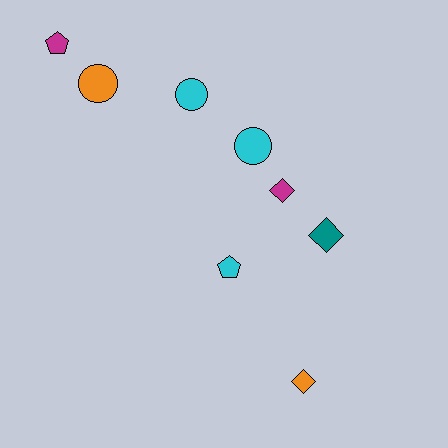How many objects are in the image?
There are 8 objects.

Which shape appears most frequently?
Diamond, with 3 objects.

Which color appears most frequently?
Cyan, with 3 objects.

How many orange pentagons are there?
There are no orange pentagons.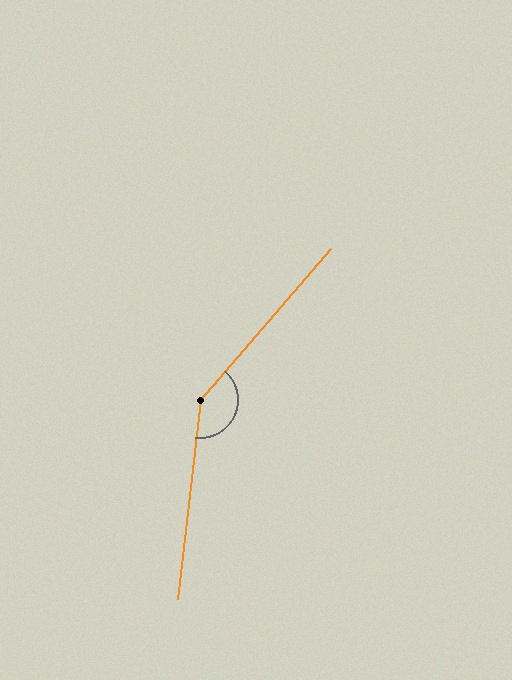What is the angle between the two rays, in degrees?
Approximately 146 degrees.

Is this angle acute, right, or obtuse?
It is obtuse.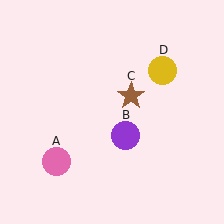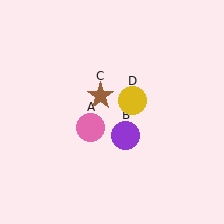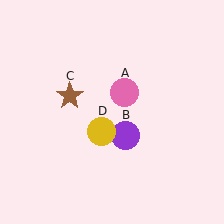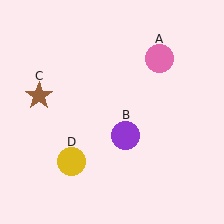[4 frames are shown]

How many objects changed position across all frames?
3 objects changed position: pink circle (object A), brown star (object C), yellow circle (object D).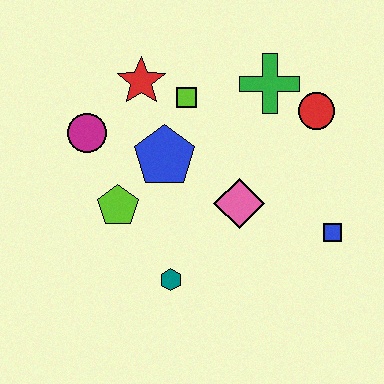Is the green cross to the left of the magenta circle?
No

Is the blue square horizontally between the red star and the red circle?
No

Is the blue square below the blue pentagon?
Yes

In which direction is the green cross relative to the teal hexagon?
The green cross is above the teal hexagon.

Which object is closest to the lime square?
The red star is closest to the lime square.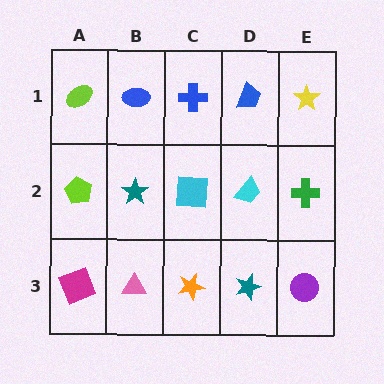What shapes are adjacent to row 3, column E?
A green cross (row 2, column E), a teal star (row 3, column D).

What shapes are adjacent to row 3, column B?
A teal star (row 2, column B), a magenta square (row 3, column A), an orange star (row 3, column C).